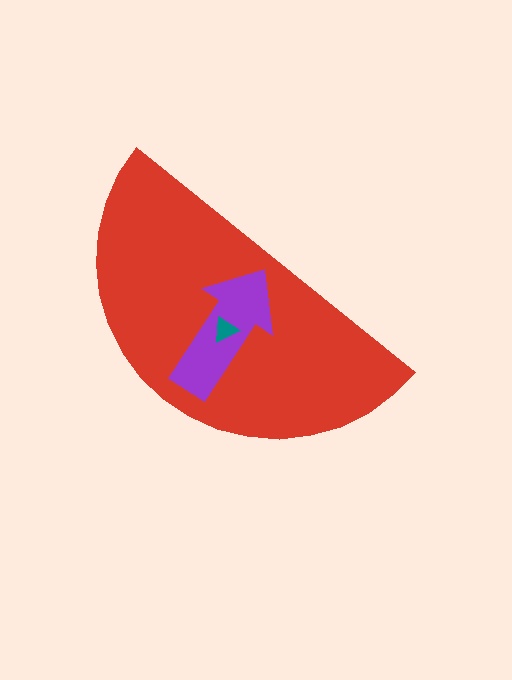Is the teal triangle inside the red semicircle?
Yes.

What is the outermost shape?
The red semicircle.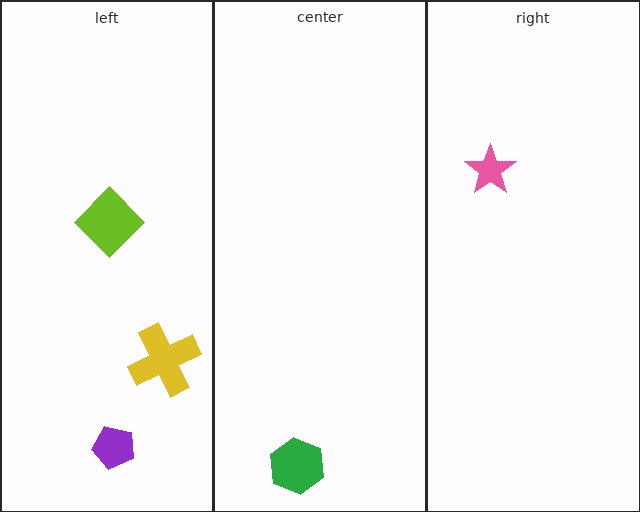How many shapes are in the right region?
1.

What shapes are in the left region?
The purple pentagon, the yellow cross, the lime diamond.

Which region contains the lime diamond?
The left region.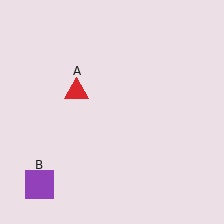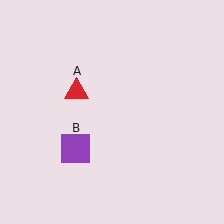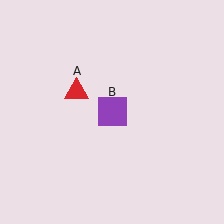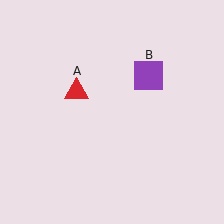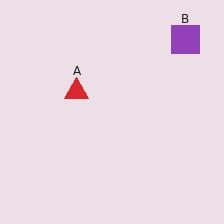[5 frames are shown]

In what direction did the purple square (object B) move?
The purple square (object B) moved up and to the right.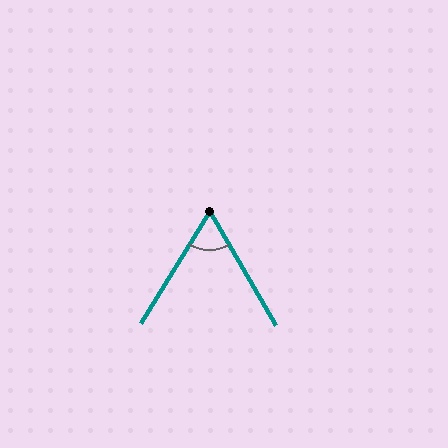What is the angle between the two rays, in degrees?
Approximately 62 degrees.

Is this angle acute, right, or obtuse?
It is acute.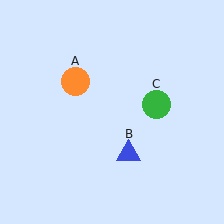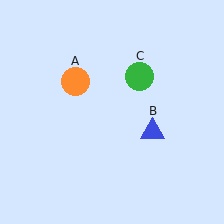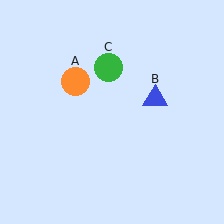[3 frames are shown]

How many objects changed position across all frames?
2 objects changed position: blue triangle (object B), green circle (object C).